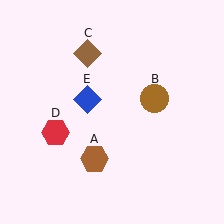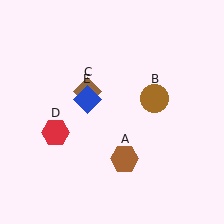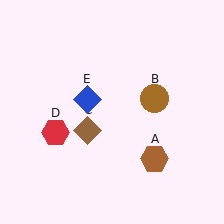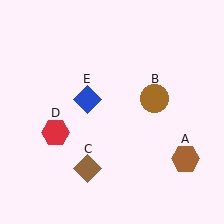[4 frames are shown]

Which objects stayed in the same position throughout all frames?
Brown circle (object B) and red hexagon (object D) and blue diamond (object E) remained stationary.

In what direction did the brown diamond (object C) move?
The brown diamond (object C) moved down.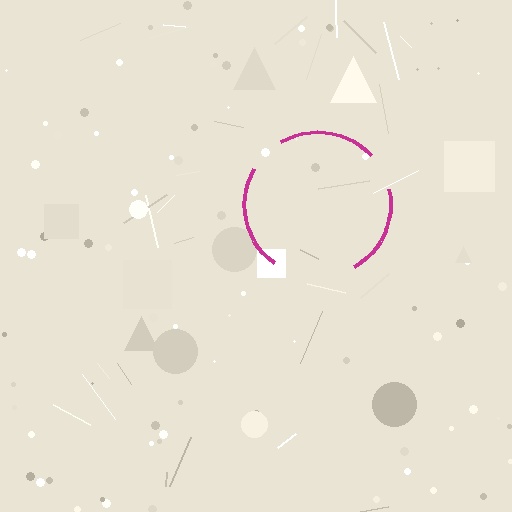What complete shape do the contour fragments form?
The contour fragments form a circle.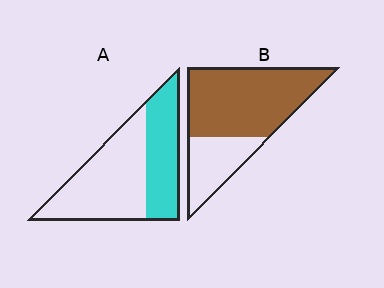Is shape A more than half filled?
No.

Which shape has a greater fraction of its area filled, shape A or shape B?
Shape B.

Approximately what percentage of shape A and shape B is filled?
A is approximately 40% and B is approximately 70%.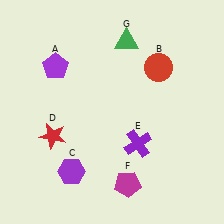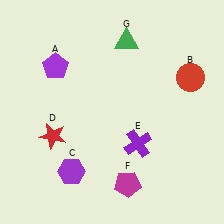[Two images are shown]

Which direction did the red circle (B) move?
The red circle (B) moved right.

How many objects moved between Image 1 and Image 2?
1 object moved between the two images.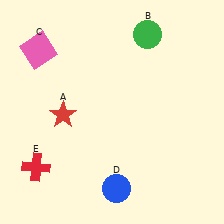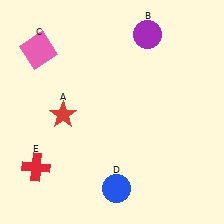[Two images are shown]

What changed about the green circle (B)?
In Image 1, B is green. In Image 2, it changed to purple.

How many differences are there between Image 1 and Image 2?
There is 1 difference between the two images.